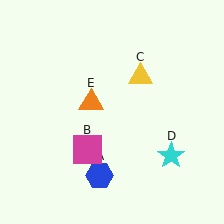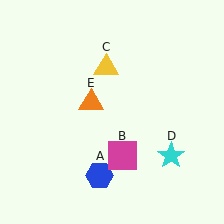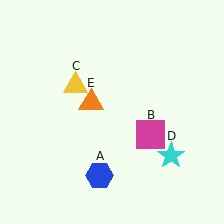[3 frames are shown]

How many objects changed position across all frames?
2 objects changed position: magenta square (object B), yellow triangle (object C).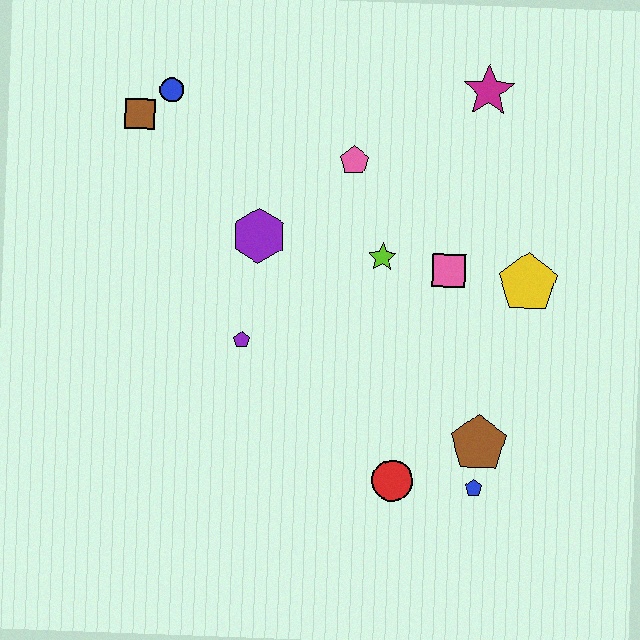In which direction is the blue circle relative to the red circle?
The blue circle is above the red circle.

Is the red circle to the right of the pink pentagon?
Yes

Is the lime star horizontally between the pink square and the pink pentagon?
Yes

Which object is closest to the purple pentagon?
The purple hexagon is closest to the purple pentagon.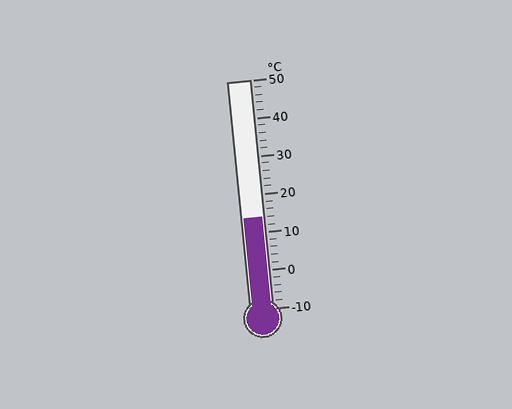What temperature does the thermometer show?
The thermometer shows approximately 14°C.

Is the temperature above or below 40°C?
The temperature is below 40°C.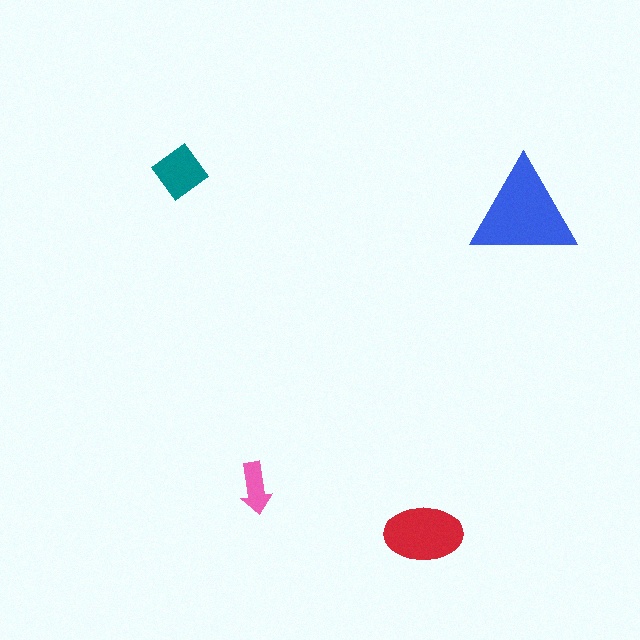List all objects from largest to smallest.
The blue triangle, the red ellipse, the teal diamond, the pink arrow.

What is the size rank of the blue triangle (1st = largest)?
1st.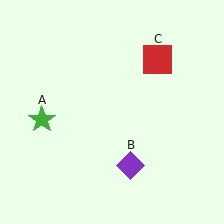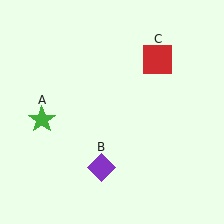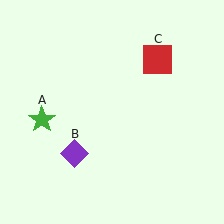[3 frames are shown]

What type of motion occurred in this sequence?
The purple diamond (object B) rotated clockwise around the center of the scene.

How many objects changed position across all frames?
1 object changed position: purple diamond (object B).